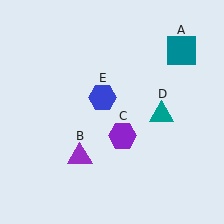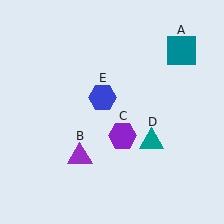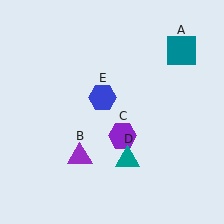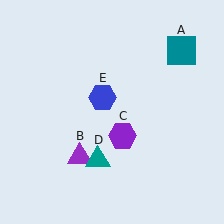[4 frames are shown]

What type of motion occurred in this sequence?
The teal triangle (object D) rotated clockwise around the center of the scene.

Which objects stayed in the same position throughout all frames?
Teal square (object A) and purple triangle (object B) and purple hexagon (object C) and blue hexagon (object E) remained stationary.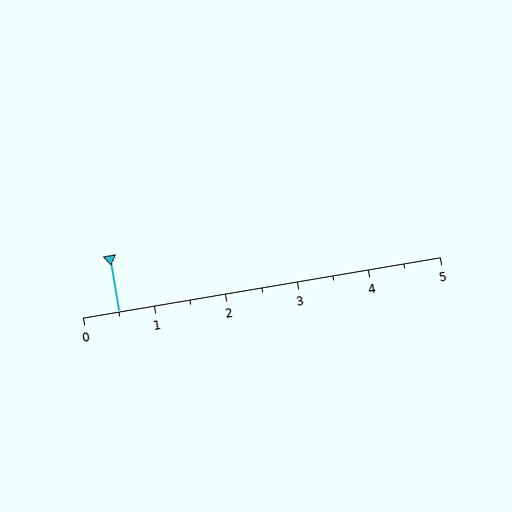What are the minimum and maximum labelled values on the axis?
The axis runs from 0 to 5.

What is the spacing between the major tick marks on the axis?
The major ticks are spaced 1 apart.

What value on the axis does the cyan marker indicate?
The marker indicates approximately 0.5.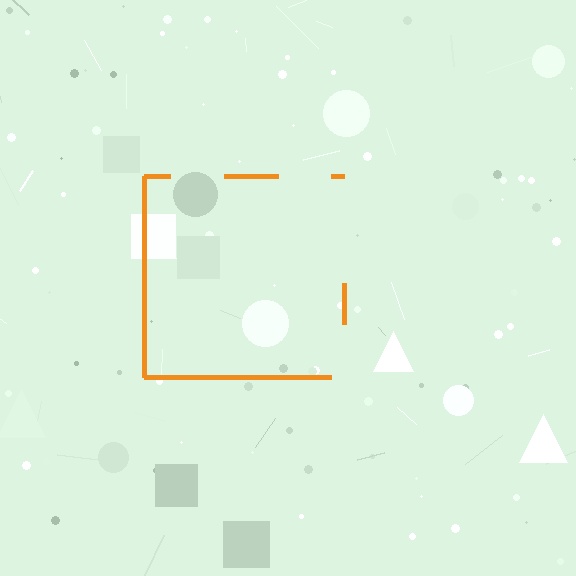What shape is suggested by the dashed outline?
The dashed outline suggests a square.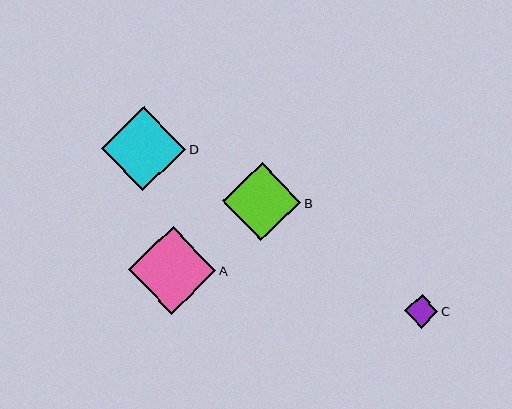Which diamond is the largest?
Diamond A is the largest with a size of approximately 88 pixels.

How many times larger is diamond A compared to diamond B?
Diamond A is approximately 1.1 times the size of diamond B.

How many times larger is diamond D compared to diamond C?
Diamond D is approximately 2.5 times the size of diamond C.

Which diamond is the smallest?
Diamond C is the smallest with a size of approximately 33 pixels.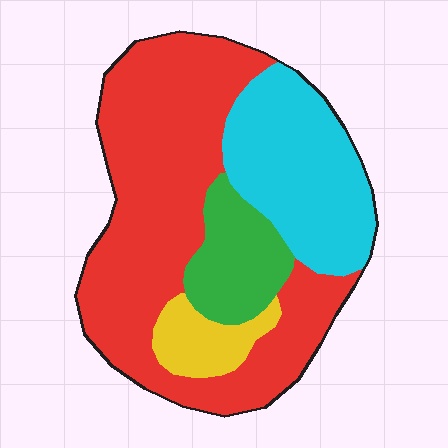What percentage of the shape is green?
Green takes up about one eighth (1/8) of the shape.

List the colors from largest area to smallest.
From largest to smallest: red, cyan, green, yellow.